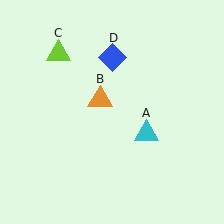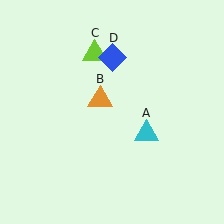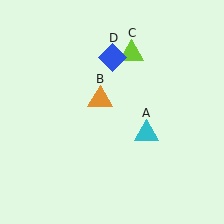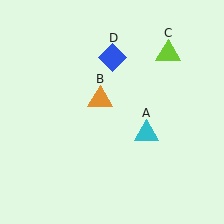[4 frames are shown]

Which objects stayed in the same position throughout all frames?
Cyan triangle (object A) and orange triangle (object B) and blue diamond (object D) remained stationary.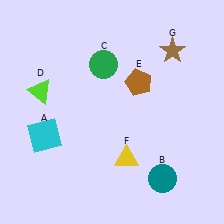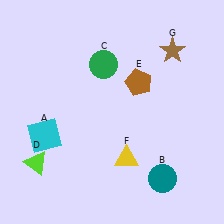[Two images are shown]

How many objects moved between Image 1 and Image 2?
1 object moved between the two images.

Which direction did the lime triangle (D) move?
The lime triangle (D) moved down.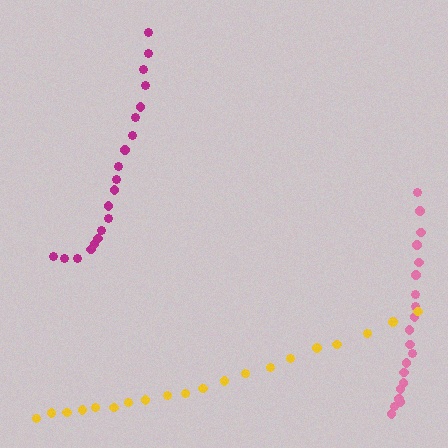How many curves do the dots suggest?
There are 3 distinct paths.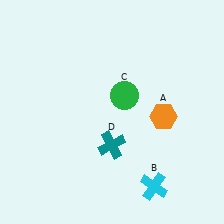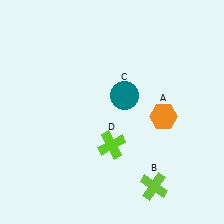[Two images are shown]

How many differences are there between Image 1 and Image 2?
There are 3 differences between the two images.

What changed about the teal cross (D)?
In Image 1, D is teal. In Image 2, it changed to lime.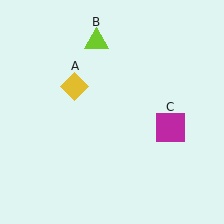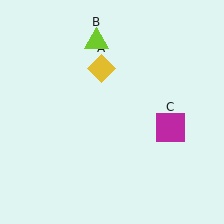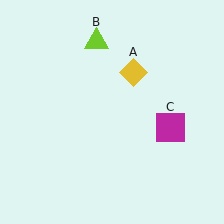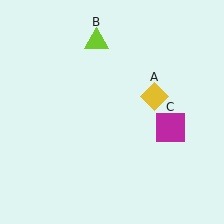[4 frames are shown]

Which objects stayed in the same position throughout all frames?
Lime triangle (object B) and magenta square (object C) remained stationary.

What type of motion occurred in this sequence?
The yellow diamond (object A) rotated clockwise around the center of the scene.